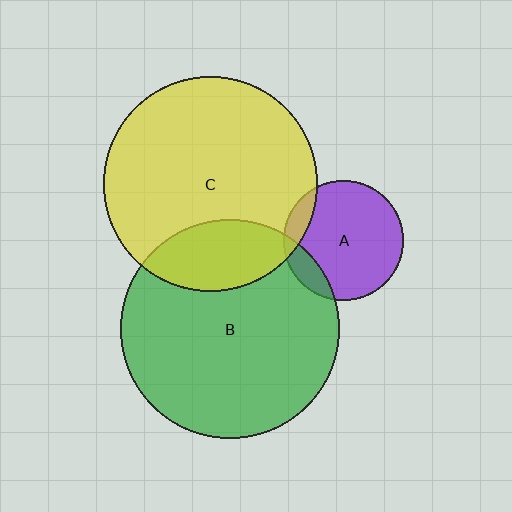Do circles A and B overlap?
Yes.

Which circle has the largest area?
Circle B (green).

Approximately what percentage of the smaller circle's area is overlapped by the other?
Approximately 15%.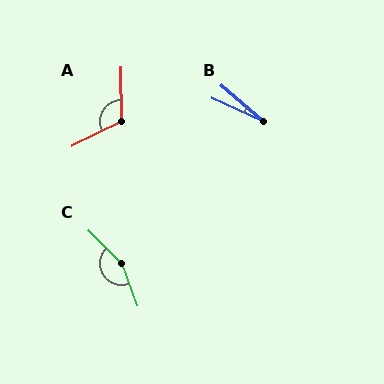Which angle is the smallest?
B, at approximately 16 degrees.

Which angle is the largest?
C, at approximately 155 degrees.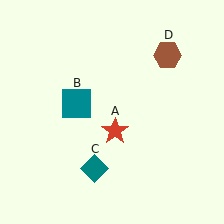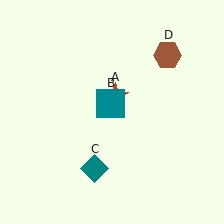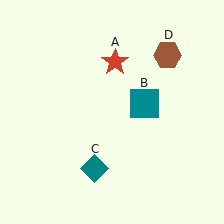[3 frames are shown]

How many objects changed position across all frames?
2 objects changed position: red star (object A), teal square (object B).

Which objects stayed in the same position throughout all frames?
Teal diamond (object C) and brown hexagon (object D) remained stationary.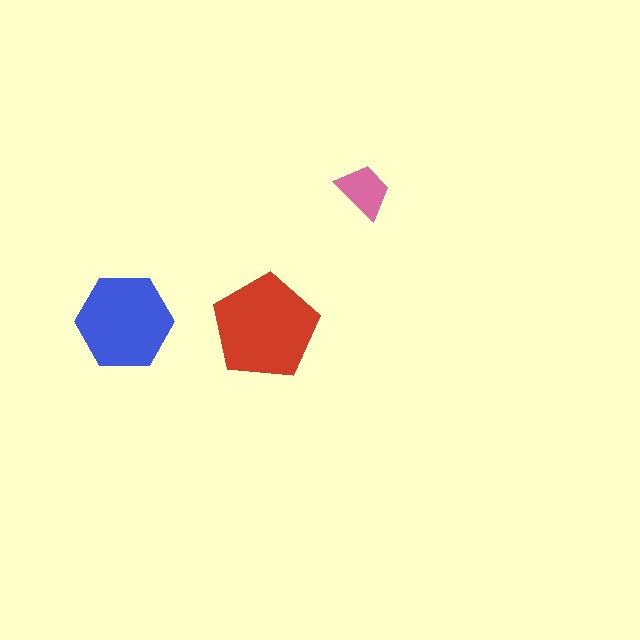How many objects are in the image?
There are 3 objects in the image.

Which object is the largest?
The red pentagon.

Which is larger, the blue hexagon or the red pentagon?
The red pentagon.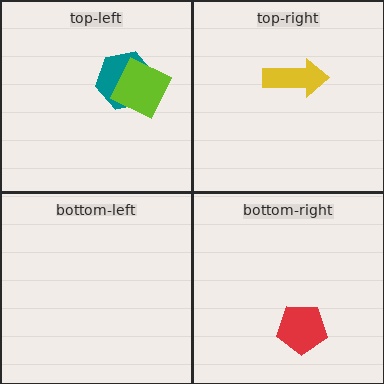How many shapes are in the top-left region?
2.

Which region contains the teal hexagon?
The top-left region.